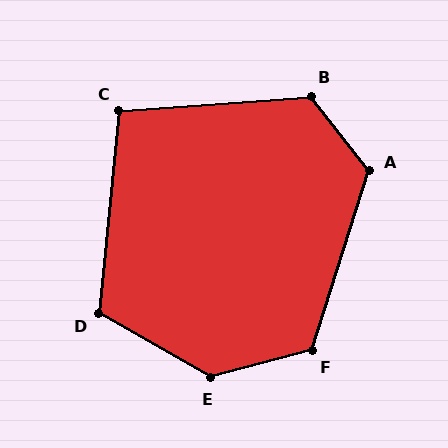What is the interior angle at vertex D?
Approximately 114 degrees (obtuse).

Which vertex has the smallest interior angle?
C, at approximately 100 degrees.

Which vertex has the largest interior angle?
E, at approximately 135 degrees.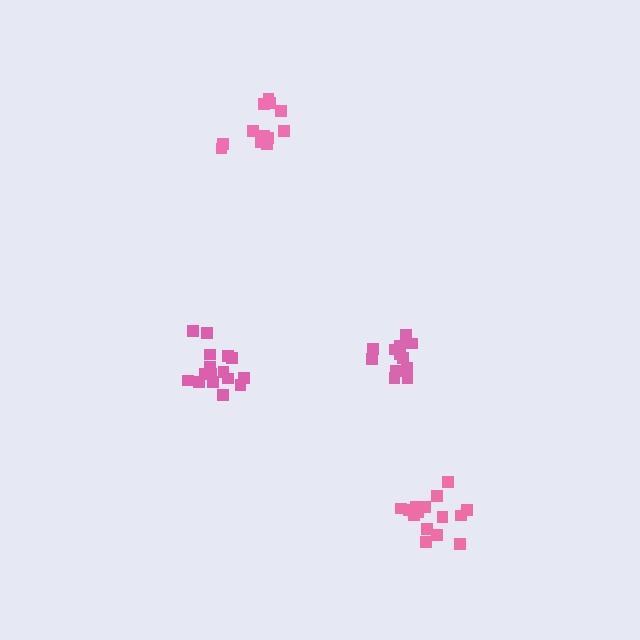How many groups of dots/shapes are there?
There are 4 groups.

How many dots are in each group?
Group 1: 16 dots, Group 2: 12 dots, Group 3: 12 dots, Group 4: 15 dots (55 total).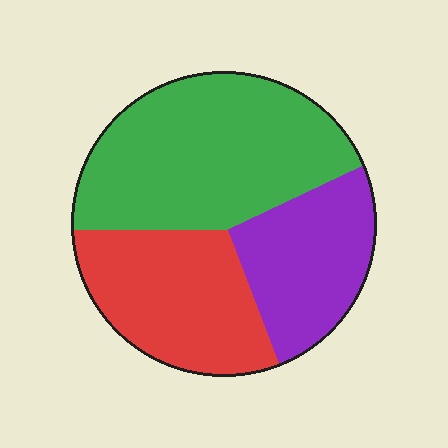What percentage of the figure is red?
Red takes up about one third (1/3) of the figure.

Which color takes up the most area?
Green, at roughly 45%.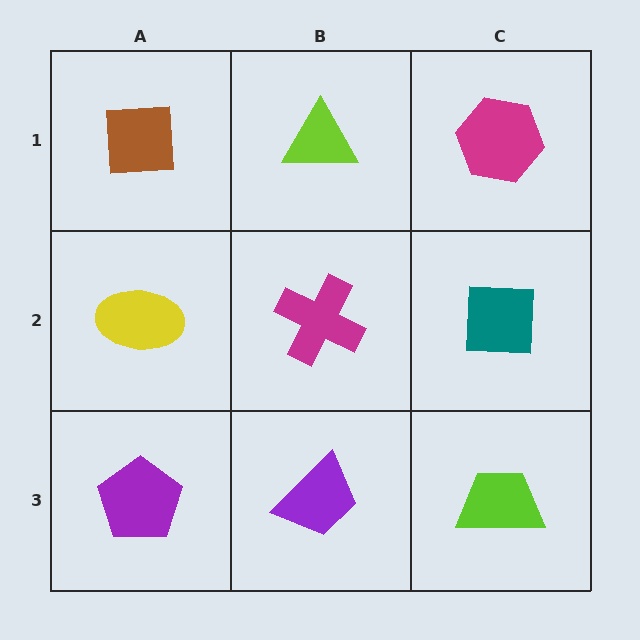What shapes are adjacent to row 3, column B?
A magenta cross (row 2, column B), a purple pentagon (row 3, column A), a lime trapezoid (row 3, column C).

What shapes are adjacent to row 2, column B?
A lime triangle (row 1, column B), a purple trapezoid (row 3, column B), a yellow ellipse (row 2, column A), a teal square (row 2, column C).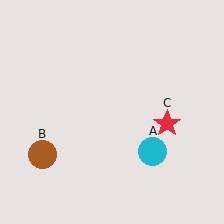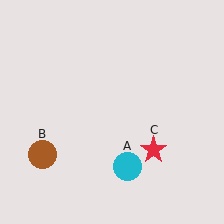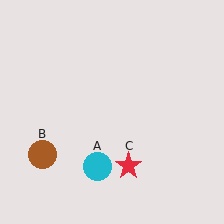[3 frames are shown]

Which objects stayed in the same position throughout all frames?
Brown circle (object B) remained stationary.